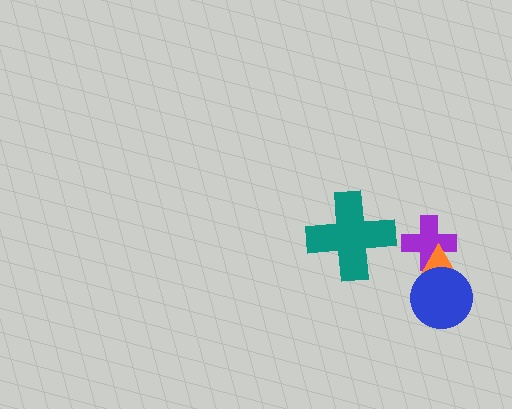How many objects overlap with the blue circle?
1 object overlaps with the blue circle.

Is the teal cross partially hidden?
No, no other shape covers it.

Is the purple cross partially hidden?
Yes, it is partially covered by another shape.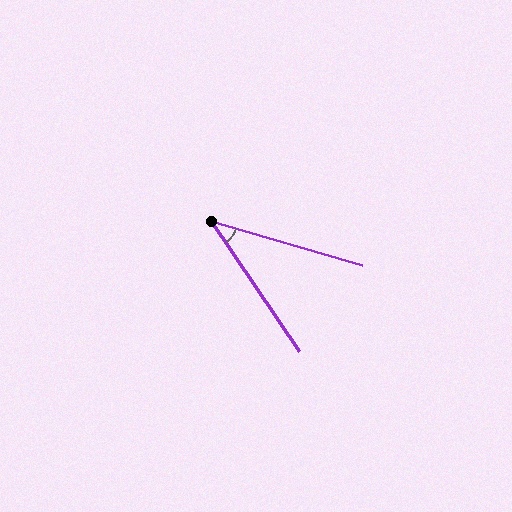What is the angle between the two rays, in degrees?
Approximately 40 degrees.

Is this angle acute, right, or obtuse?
It is acute.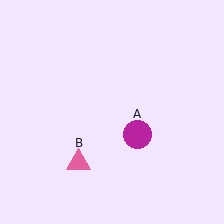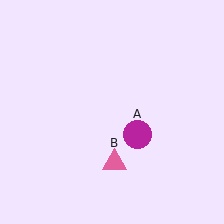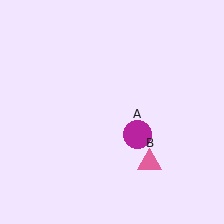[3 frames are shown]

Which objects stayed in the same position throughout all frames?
Magenta circle (object A) remained stationary.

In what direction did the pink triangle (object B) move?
The pink triangle (object B) moved right.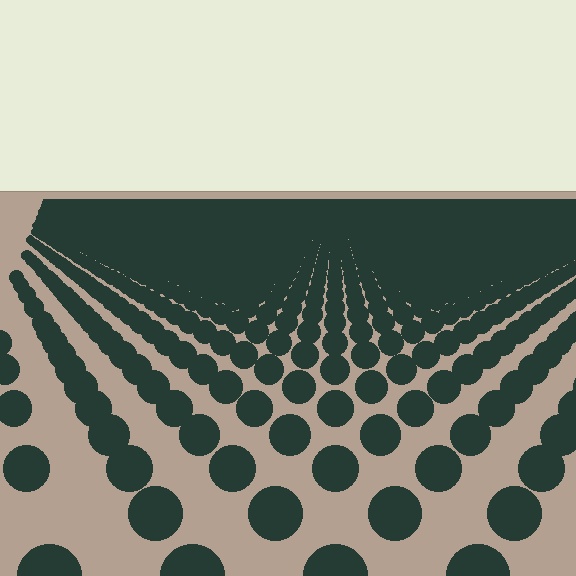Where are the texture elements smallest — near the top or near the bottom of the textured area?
Near the top.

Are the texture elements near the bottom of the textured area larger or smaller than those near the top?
Larger. Near the bottom, elements are closer to the viewer and appear at a bigger on-screen size.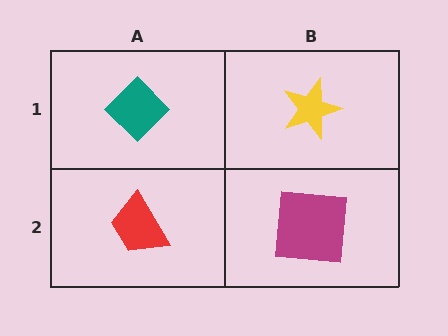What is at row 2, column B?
A magenta square.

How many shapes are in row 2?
2 shapes.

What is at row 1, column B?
A yellow star.